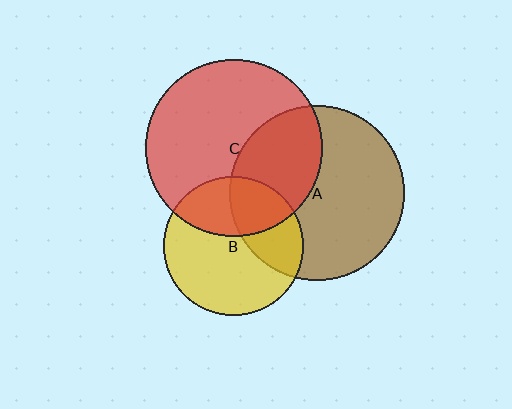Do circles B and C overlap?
Yes.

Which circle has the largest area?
Circle C (red).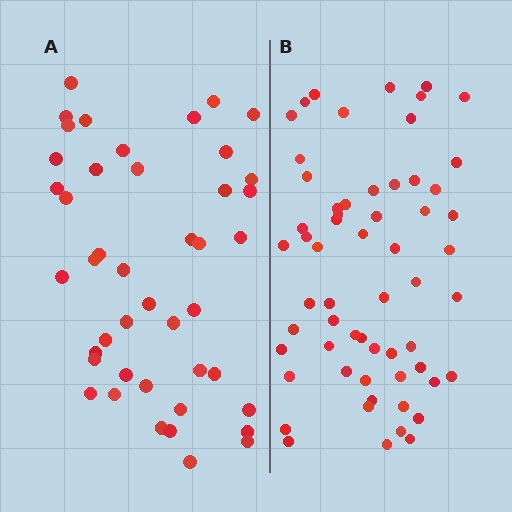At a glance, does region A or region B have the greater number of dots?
Region B (the right region) has more dots.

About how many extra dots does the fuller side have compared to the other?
Region B has approximately 15 more dots than region A.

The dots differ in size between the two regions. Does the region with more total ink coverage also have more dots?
No. Region A has more total ink coverage because its dots are larger, but region B actually contains more individual dots. Total area can be misleading — the number of items is what matters here.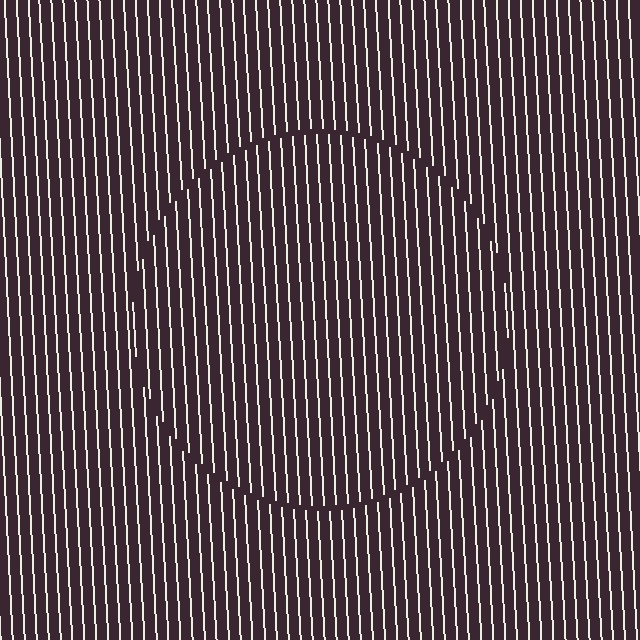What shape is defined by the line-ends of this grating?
An illusory circle. The interior of the shape contains the same grating, shifted by half a period — the contour is defined by the phase discontinuity where line-ends from the inner and outer gratings abut.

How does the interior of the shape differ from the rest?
The interior of the shape contains the same grating, shifted by half a period — the contour is defined by the phase discontinuity where line-ends from the inner and outer gratings abut.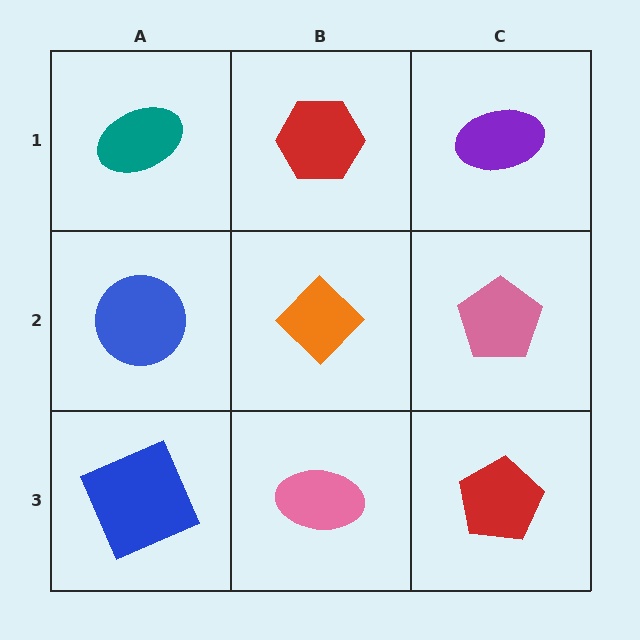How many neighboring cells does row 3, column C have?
2.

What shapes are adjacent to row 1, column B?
An orange diamond (row 2, column B), a teal ellipse (row 1, column A), a purple ellipse (row 1, column C).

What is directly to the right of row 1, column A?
A red hexagon.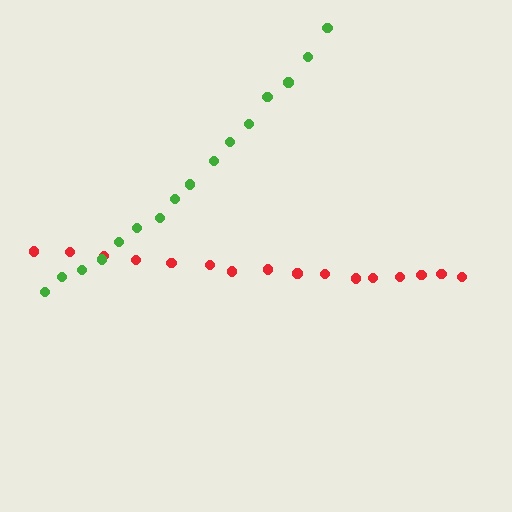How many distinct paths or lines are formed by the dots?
There are 2 distinct paths.